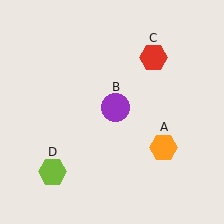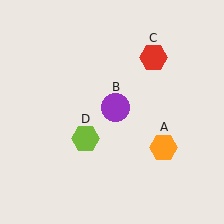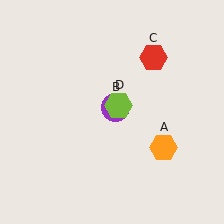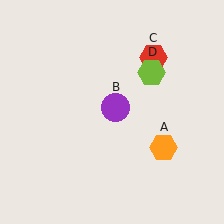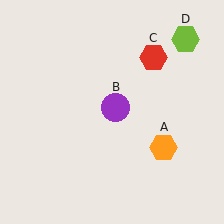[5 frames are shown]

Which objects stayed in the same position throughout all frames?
Orange hexagon (object A) and purple circle (object B) and red hexagon (object C) remained stationary.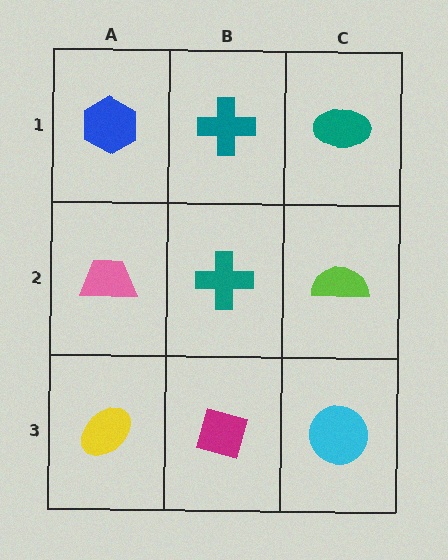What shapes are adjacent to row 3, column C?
A lime semicircle (row 2, column C), a magenta diamond (row 3, column B).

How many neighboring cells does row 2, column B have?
4.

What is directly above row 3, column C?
A lime semicircle.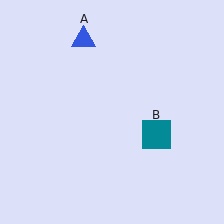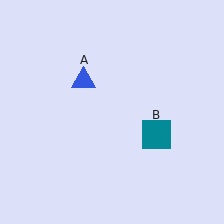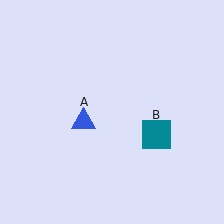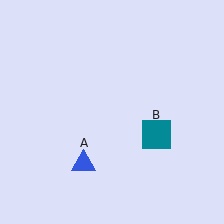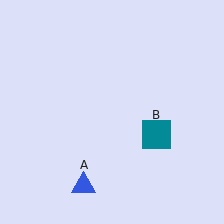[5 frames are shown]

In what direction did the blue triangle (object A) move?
The blue triangle (object A) moved down.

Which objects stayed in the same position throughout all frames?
Teal square (object B) remained stationary.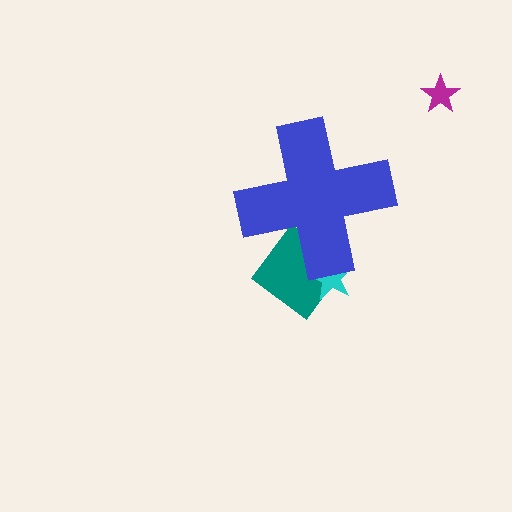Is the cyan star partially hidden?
Yes, the cyan star is partially hidden behind the blue cross.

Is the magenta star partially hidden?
No, the magenta star is fully visible.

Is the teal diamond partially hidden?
Yes, the teal diamond is partially hidden behind the blue cross.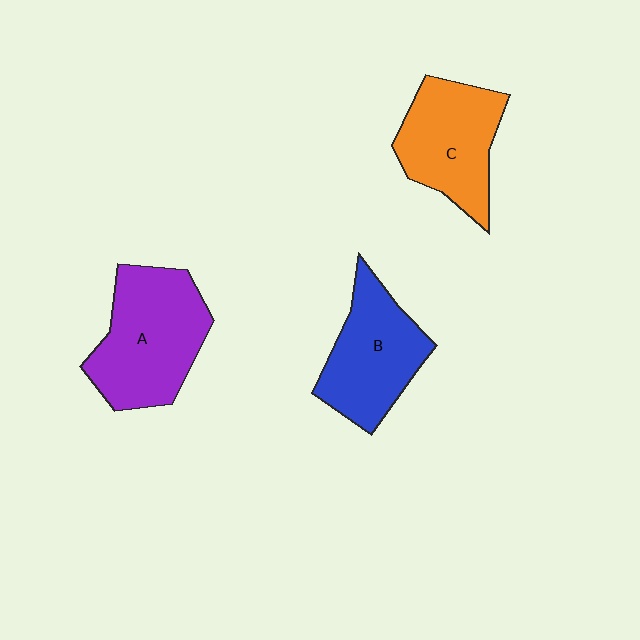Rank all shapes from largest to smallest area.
From largest to smallest: A (purple), C (orange), B (blue).